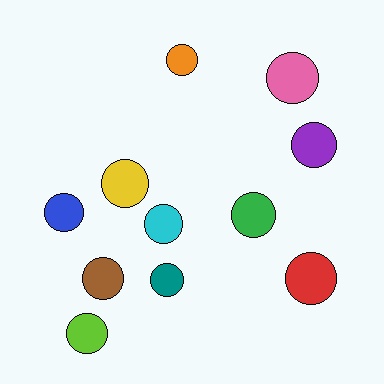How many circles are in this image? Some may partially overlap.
There are 11 circles.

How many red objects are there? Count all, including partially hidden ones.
There is 1 red object.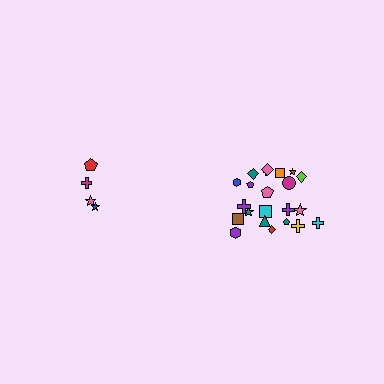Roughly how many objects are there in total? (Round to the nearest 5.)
Roughly 25 objects in total.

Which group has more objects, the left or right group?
The right group.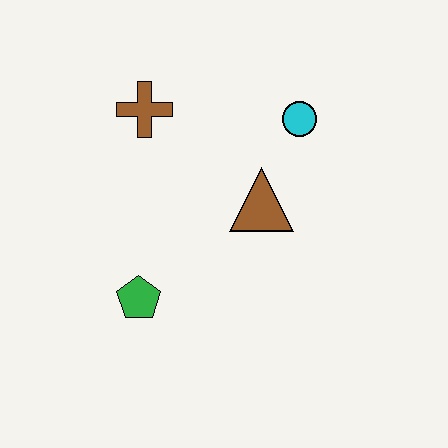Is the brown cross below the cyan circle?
No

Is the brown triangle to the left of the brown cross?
No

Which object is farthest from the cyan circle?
The green pentagon is farthest from the cyan circle.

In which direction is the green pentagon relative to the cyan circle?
The green pentagon is below the cyan circle.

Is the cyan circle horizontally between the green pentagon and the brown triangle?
No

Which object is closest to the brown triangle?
The cyan circle is closest to the brown triangle.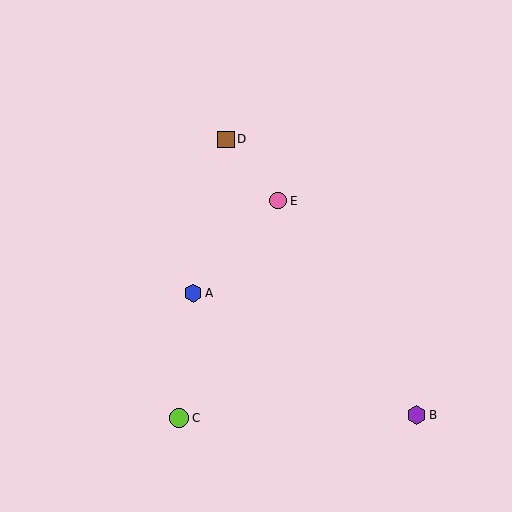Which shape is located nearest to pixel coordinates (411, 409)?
The purple hexagon (labeled B) at (417, 415) is nearest to that location.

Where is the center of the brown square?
The center of the brown square is at (226, 139).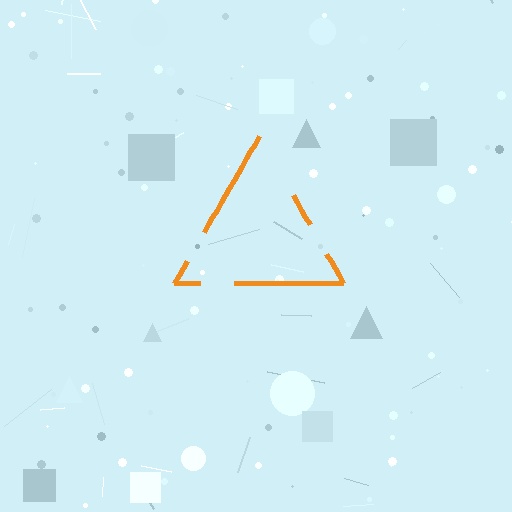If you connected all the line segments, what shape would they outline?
They would outline a triangle.